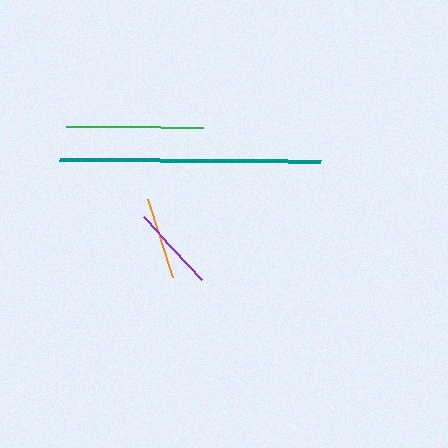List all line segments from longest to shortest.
From longest to shortest: teal, green, purple, orange.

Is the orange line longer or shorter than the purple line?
The purple line is longer than the orange line.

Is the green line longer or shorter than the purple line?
The green line is longer than the purple line.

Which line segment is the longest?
The teal line is the longest at approximately 261 pixels.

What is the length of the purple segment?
The purple segment is approximately 85 pixels long.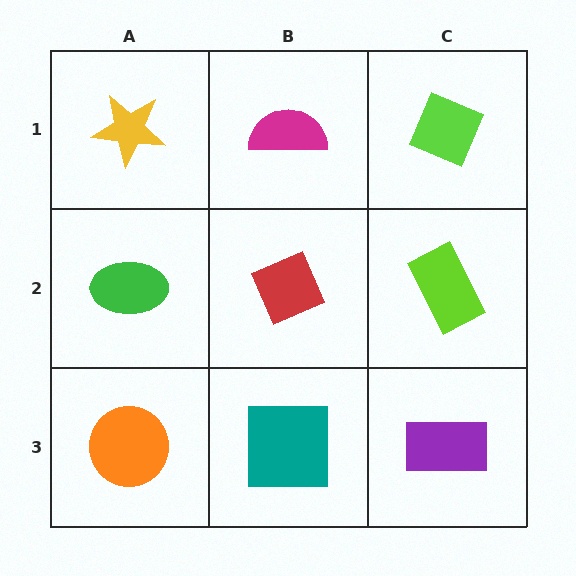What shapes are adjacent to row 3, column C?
A lime rectangle (row 2, column C), a teal square (row 3, column B).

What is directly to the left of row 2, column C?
A red diamond.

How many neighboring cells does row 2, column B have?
4.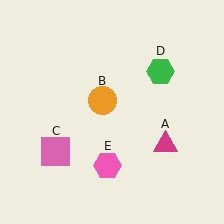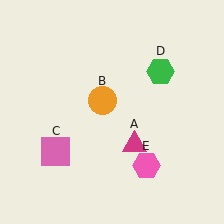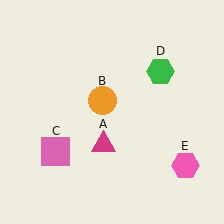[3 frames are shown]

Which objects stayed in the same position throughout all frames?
Orange circle (object B) and pink square (object C) and green hexagon (object D) remained stationary.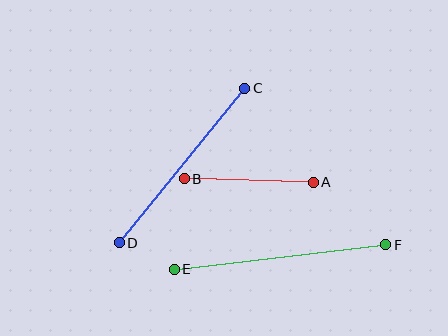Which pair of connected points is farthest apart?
Points E and F are farthest apart.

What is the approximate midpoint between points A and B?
The midpoint is at approximately (249, 180) pixels.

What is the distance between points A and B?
The distance is approximately 129 pixels.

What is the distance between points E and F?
The distance is approximately 213 pixels.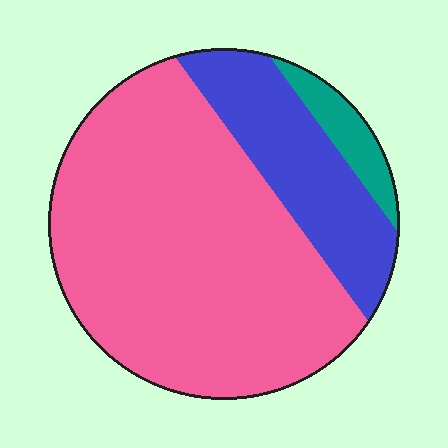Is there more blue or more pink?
Pink.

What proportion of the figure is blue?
Blue takes up about one quarter (1/4) of the figure.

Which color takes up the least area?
Teal, at roughly 5%.